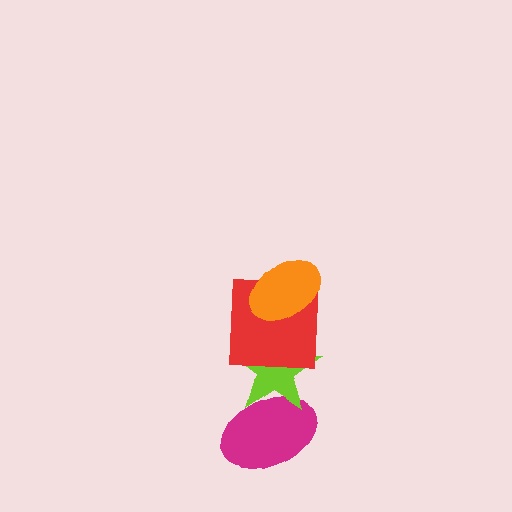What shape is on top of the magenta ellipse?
The lime star is on top of the magenta ellipse.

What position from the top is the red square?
The red square is 2nd from the top.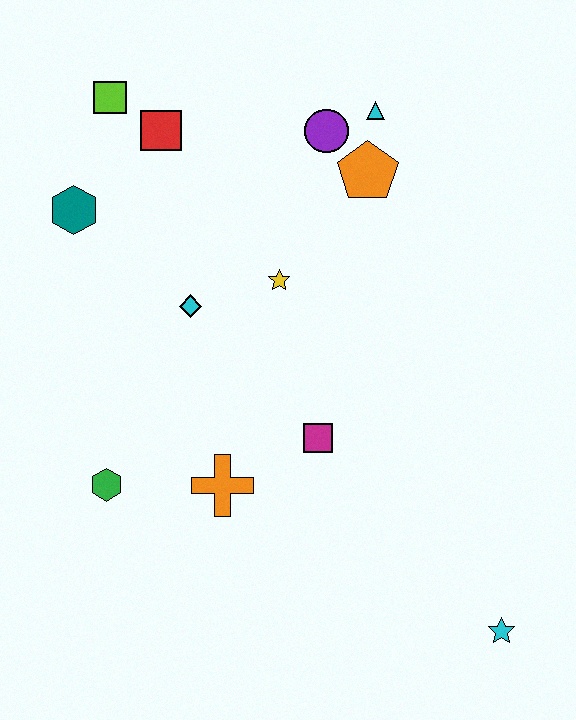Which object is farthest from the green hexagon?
The cyan triangle is farthest from the green hexagon.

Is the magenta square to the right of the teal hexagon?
Yes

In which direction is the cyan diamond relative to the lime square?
The cyan diamond is below the lime square.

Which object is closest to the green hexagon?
The orange cross is closest to the green hexagon.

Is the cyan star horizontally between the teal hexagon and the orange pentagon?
No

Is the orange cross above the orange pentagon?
No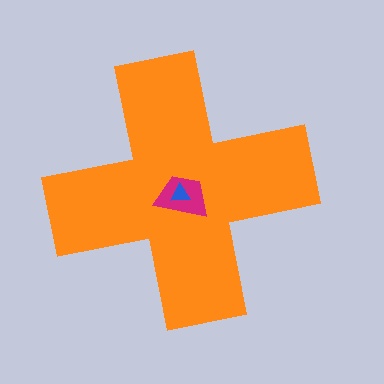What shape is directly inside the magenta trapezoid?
The blue triangle.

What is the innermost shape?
The blue triangle.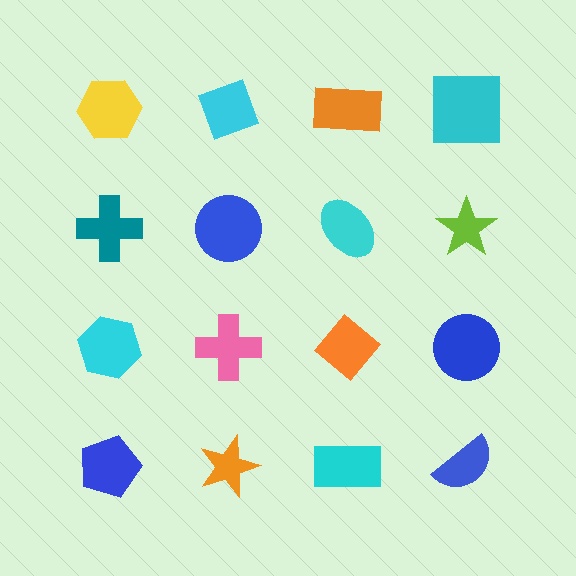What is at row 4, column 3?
A cyan rectangle.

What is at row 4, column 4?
A blue semicircle.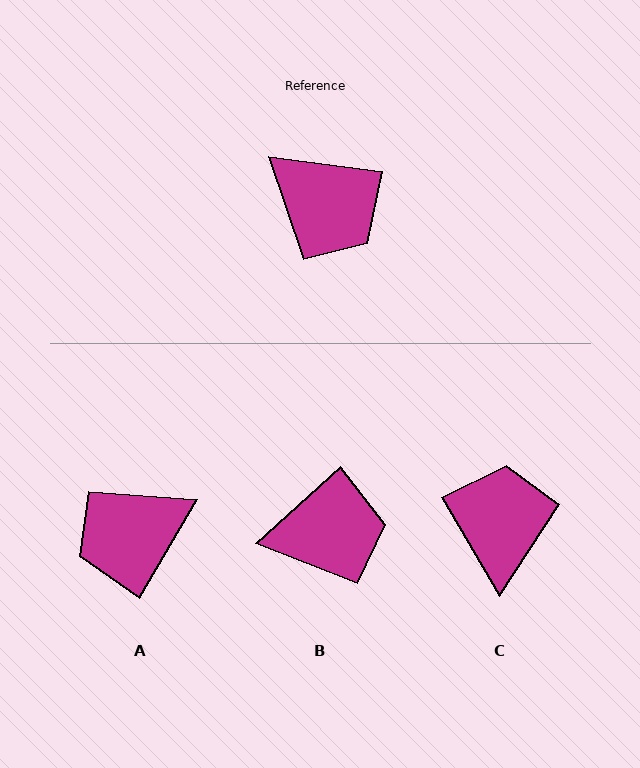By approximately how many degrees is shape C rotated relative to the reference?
Approximately 128 degrees counter-clockwise.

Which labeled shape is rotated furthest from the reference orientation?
C, about 128 degrees away.